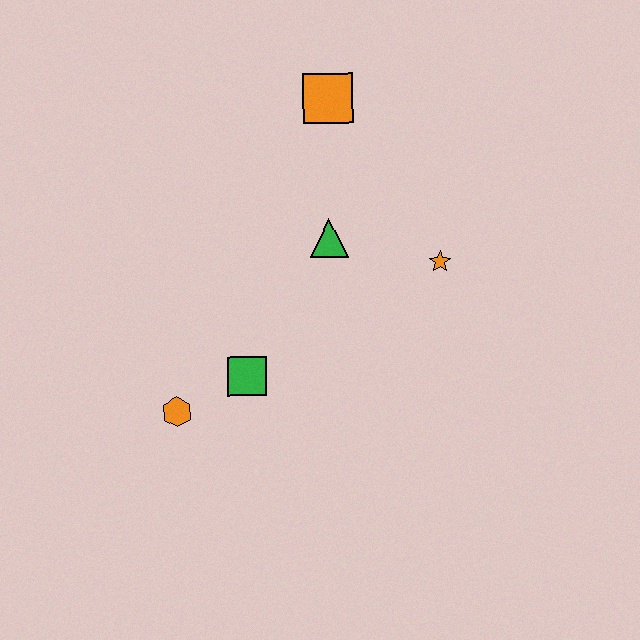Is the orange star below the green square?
No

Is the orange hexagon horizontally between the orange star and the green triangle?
No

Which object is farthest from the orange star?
The orange hexagon is farthest from the orange star.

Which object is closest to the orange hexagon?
The green square is closest to the orange hexagon.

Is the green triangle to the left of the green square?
No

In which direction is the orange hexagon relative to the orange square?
The orange hexagon is below the orange square.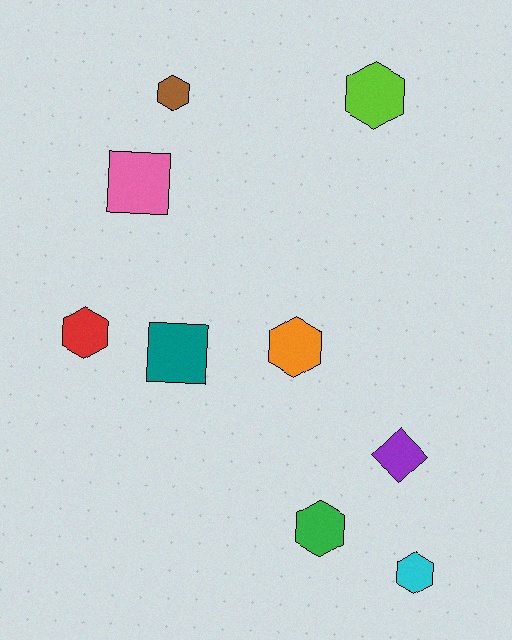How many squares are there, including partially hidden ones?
There are 2 squares.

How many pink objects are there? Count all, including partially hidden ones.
There is 1 pink object.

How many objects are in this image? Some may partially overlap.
There are 9 objects.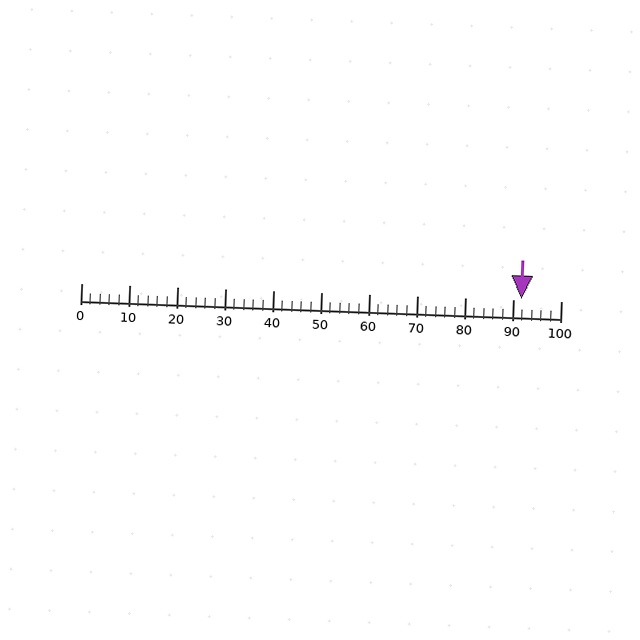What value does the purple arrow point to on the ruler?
The purple arrow points to approximately 92.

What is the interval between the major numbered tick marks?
The major tick marks are spaced 10 units apart.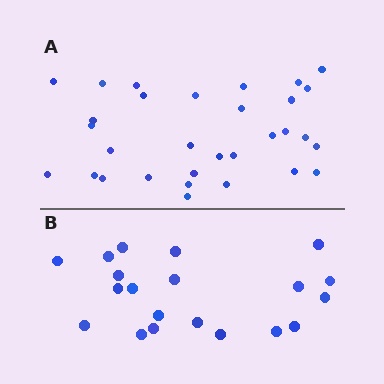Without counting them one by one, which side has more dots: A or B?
Region A (the top region) has more dots.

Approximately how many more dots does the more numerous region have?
Region A has roughly 12 or so more dots than region B.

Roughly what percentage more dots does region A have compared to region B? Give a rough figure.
About 55% more.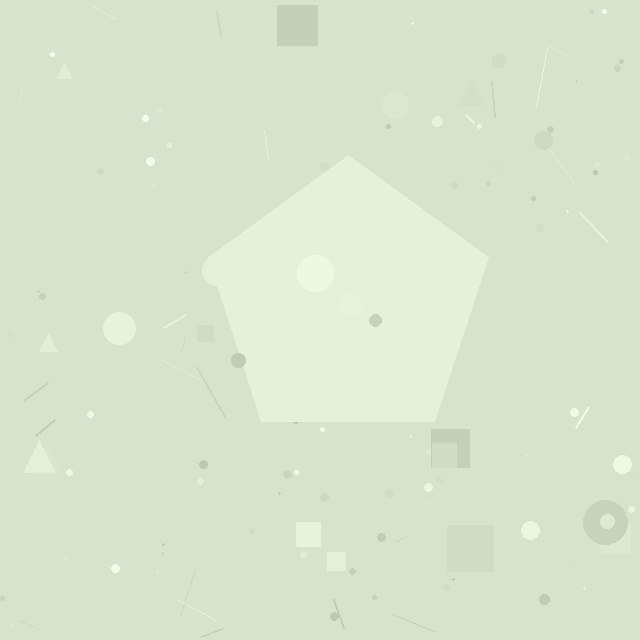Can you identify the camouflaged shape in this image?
The camouflaged shape is a pentagon.